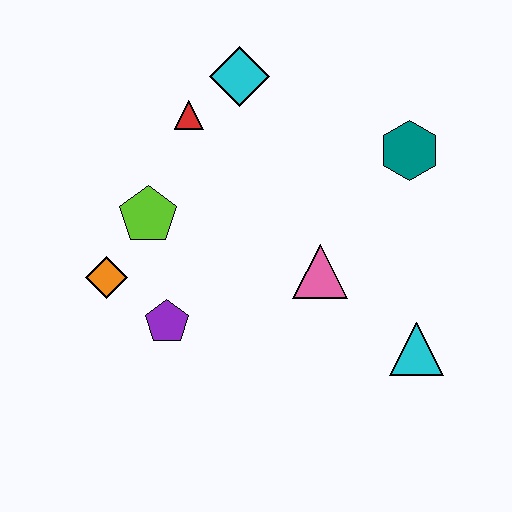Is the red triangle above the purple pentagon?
Yes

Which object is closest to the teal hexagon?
The pink triangle is closest to the teal hexagon.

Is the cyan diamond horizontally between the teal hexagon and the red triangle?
Yes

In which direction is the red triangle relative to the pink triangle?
The red triangle is above the pink triangle.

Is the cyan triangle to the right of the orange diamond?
Yes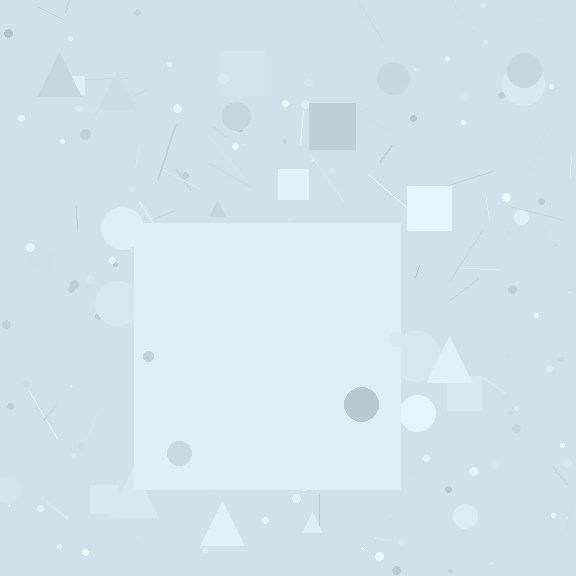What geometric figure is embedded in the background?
A square is embedded in the background.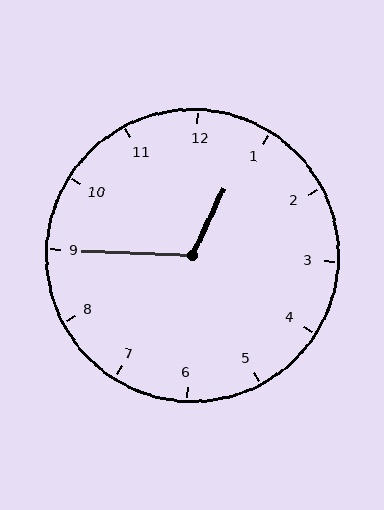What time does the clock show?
12:45.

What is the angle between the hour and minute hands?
Approximately 112 degrees.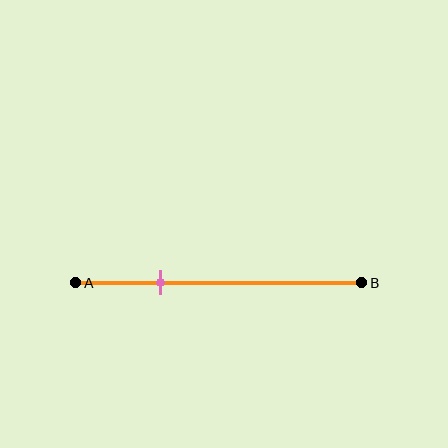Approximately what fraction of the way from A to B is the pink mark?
The pink mark is approximately 30% of the way from A to B.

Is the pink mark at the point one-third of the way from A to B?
No, the mark is at about 30% from A, not at the 33% one-third point.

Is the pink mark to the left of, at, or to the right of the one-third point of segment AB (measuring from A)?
The pink mark is to the left of the one-third point of segment AB.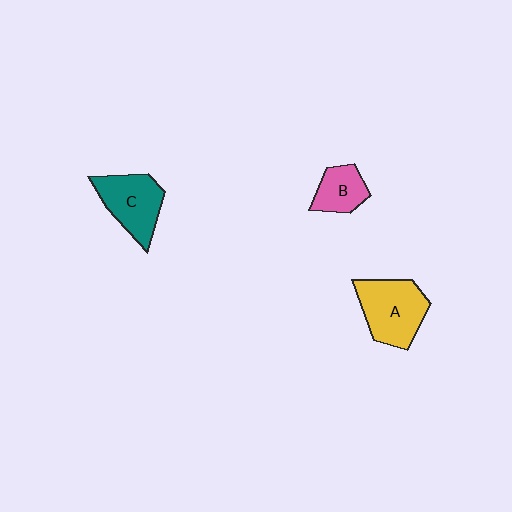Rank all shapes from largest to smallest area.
From largest to smallest: A (yellow), C (teal), B (pink).